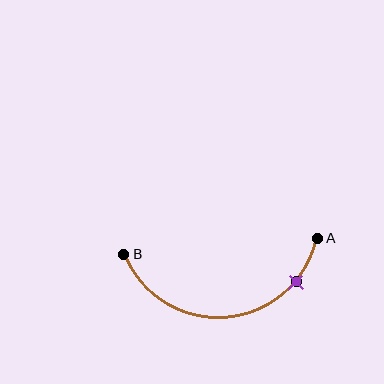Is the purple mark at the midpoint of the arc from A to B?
No. The purple mark lies on the arc but is closer to endpoint A. The arc midpoint would be at the point on the curve equidistant along the arc from both A and B.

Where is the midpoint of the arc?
The arc midpoint is the point on the curve farthest from the straight line joining A and B. It sits below that line.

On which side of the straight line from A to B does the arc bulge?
The arc bulges below the straight line connecting A and B.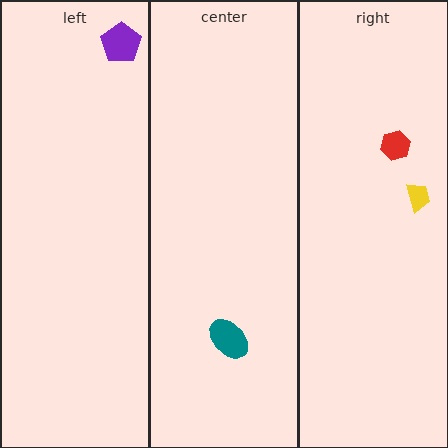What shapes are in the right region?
The red hexagon, the yellow trapezoid.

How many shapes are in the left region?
1.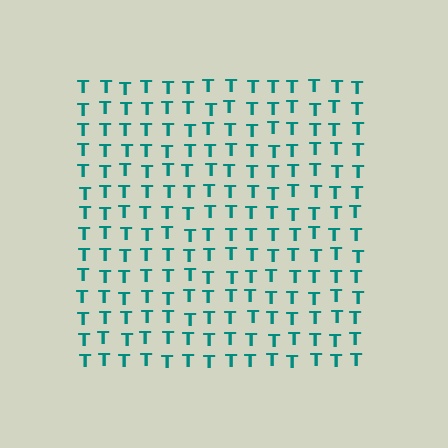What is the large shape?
The large shape is a square.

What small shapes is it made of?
It is made of small letter T's.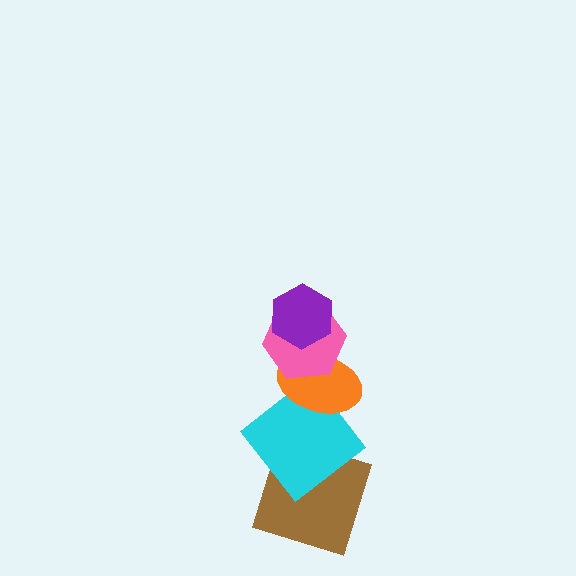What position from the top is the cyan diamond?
The cyan diamond is 4th from the top.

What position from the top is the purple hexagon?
The purple hexagon is 1st from the top.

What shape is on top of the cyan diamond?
The orange ellipse is on top of the cyan diamond.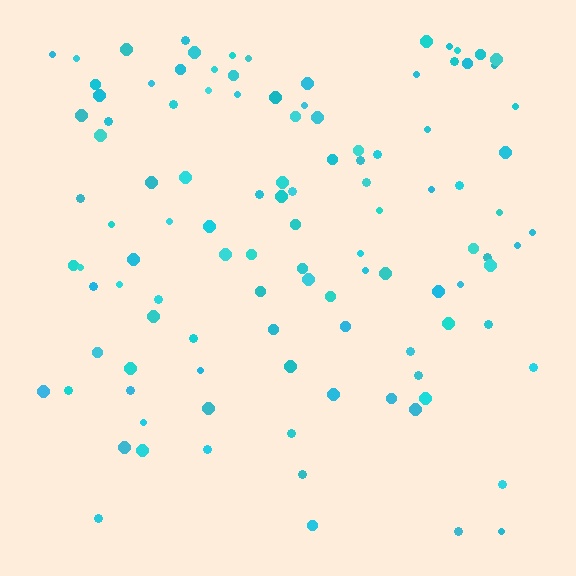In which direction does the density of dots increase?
From bottom to top, with the top side densest.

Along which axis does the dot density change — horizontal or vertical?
Vertical.